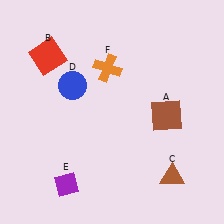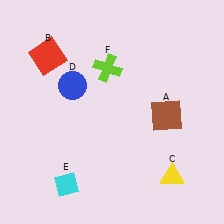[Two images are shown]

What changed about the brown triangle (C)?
In Image 1, C is brown. In Image 2, it changed to yellow.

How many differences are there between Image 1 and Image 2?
There are 3 differences between the two images.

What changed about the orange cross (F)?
In Image 1, F is orange. In Image 2, it changed to lime.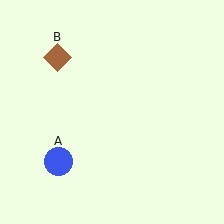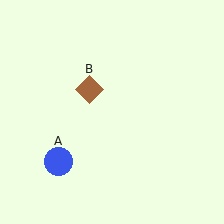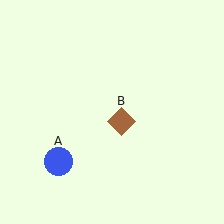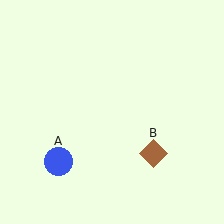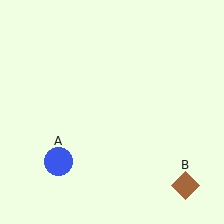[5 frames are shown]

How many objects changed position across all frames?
1 object changed position: brown diamond (object B).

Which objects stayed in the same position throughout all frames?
Blue circle (object A) remained stationary.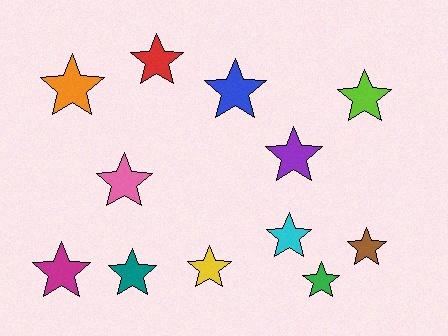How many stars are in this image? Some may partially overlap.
There are 12 stars.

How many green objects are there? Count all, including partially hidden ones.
There is 1 green object.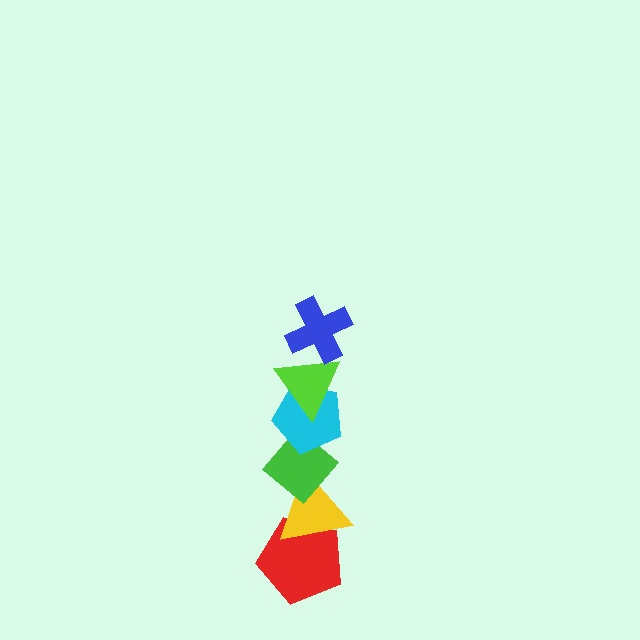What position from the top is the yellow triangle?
The yellow triangle is 5th from the top.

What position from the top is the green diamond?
The green diamond is 4th from the top.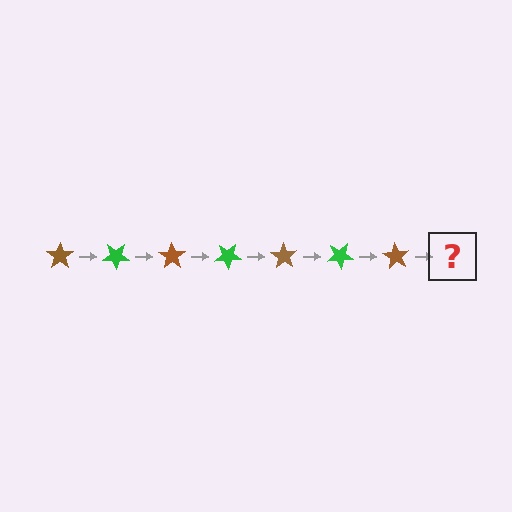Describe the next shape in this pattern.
It should be a green star, rotated 245 degrees from the start.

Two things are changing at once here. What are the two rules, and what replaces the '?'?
The two rules are that it rotates 35 degrees each step and the color cycles through brown and green. The '?' should be a green star, rotated 245 degrees from the start.